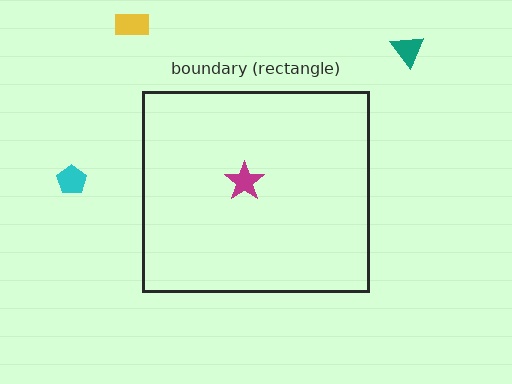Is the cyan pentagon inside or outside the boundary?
Outside.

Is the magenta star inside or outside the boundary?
Inside.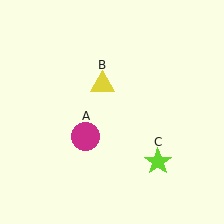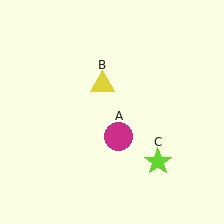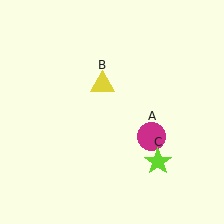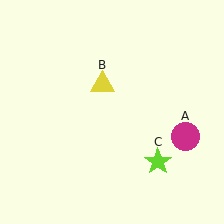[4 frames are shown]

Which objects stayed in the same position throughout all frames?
Yellow triangle (object B) and lime star (object C) remained stationary.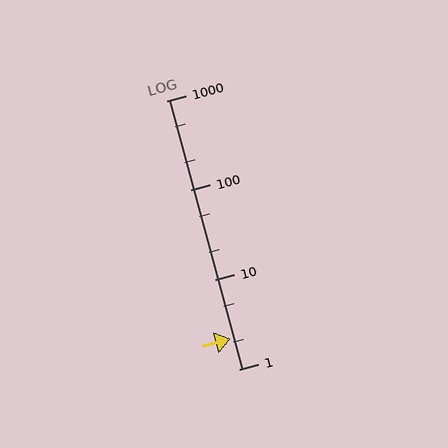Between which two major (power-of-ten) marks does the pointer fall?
The pointer is between 1 and 10.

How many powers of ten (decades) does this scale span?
The scale spans 3 decades, from 1 to 1000.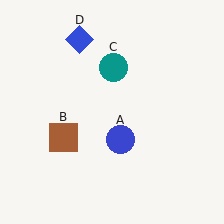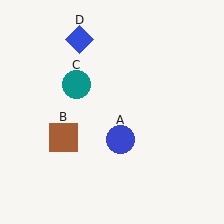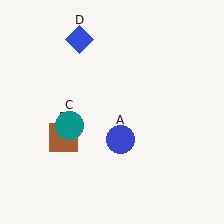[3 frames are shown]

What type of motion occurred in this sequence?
The teal circle (object C) rotated counterclockwise around the center of the scene.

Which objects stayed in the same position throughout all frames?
Blue circle (object A) and brown square (object B) and blue diamond (object D) remained stationary.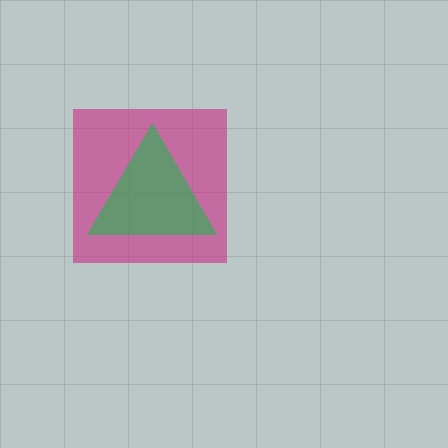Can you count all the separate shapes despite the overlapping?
Yes, there are 2 separate shapes.